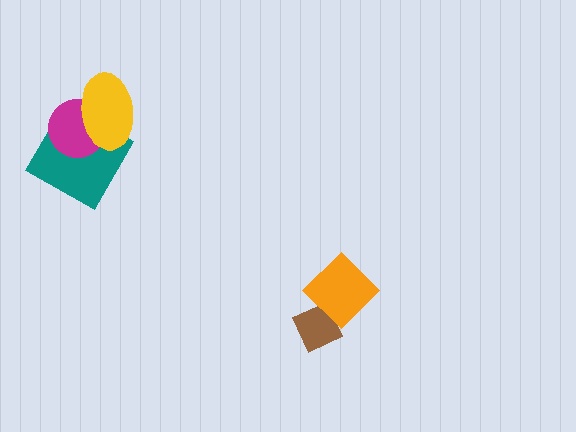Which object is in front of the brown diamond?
The orange diamond is in front of the brown diamond.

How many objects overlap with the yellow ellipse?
2 objects overlap with the yellow ellipse.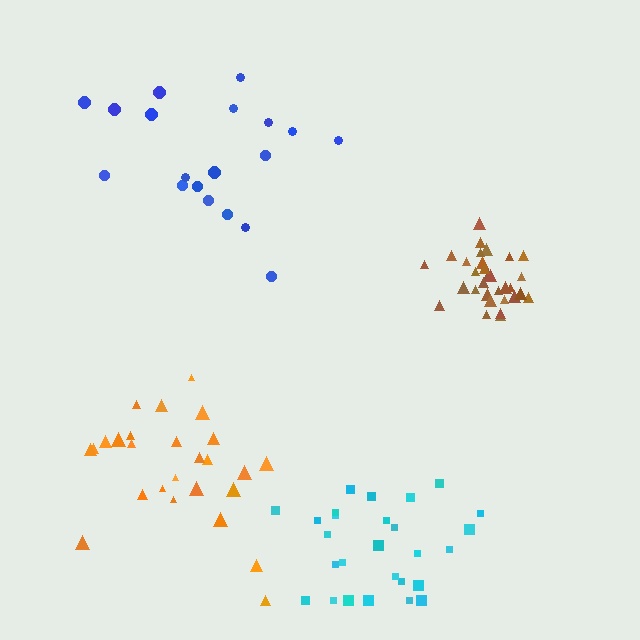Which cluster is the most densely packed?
Brown.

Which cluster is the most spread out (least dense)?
Blue.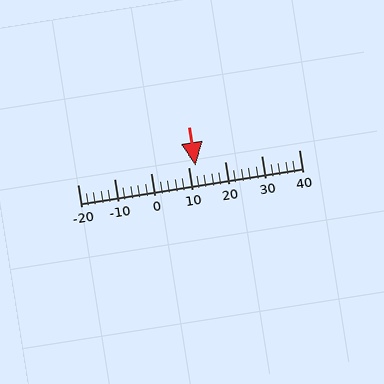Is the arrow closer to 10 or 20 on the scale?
The arrow is closer to 10.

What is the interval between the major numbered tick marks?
The major tick marks are spaced 10 units apart.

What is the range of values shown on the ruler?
The ruler shows values from -20 to 40.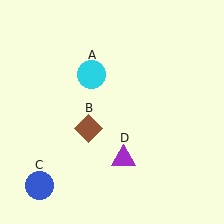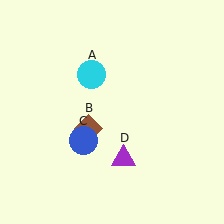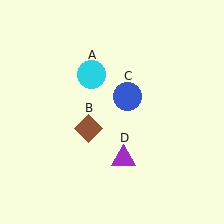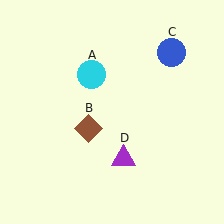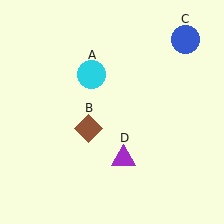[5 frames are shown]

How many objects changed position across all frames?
1 object changed position: blue circle (object C).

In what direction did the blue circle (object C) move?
The blue circle (object C) moved up and to the right.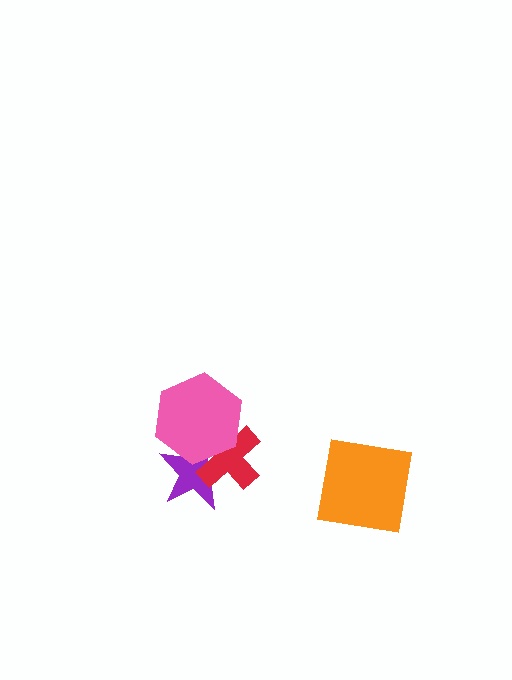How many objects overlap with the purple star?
2 objects overlap with the purple star.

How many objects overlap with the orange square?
0 objects overlap with the orange square.